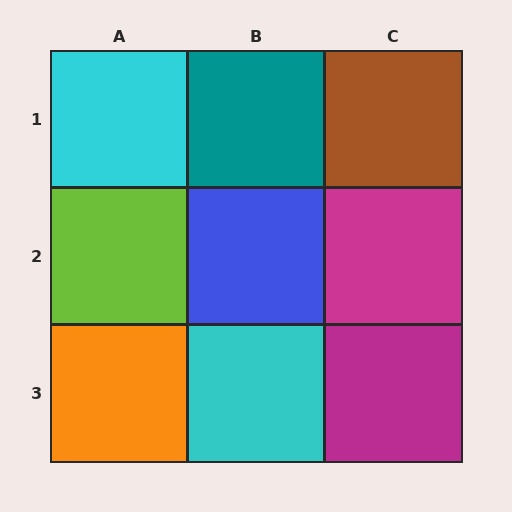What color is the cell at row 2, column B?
Blue.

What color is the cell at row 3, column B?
Cyan.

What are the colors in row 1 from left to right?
Cyan, teal, brown.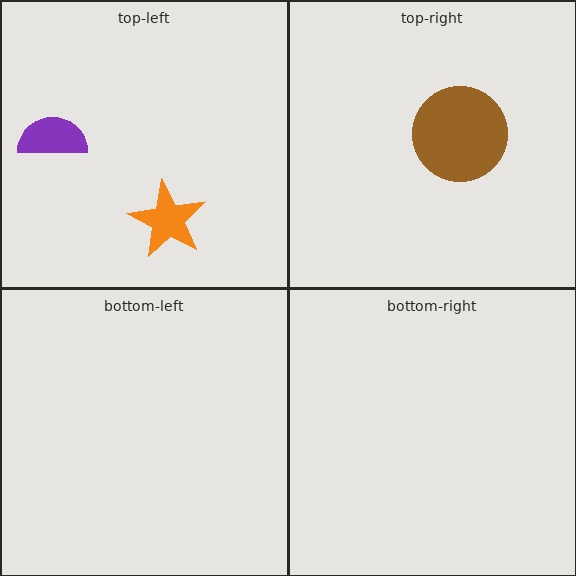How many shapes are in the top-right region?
1.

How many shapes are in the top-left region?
2.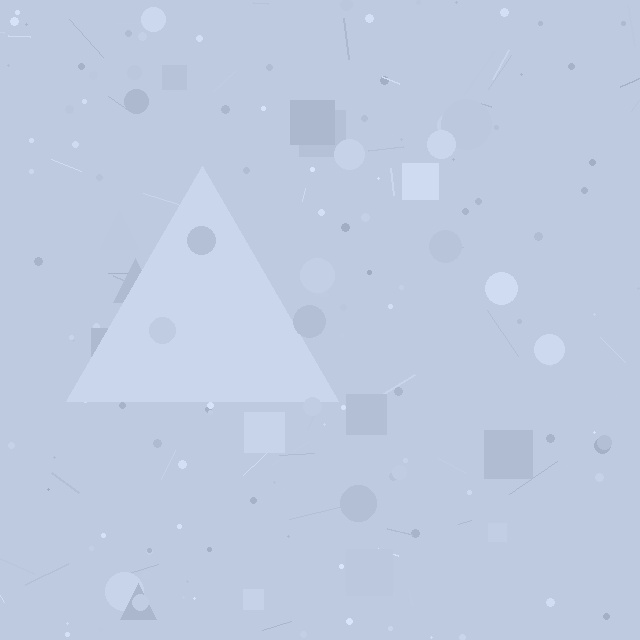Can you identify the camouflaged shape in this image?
The camouflaged shape is a triangle.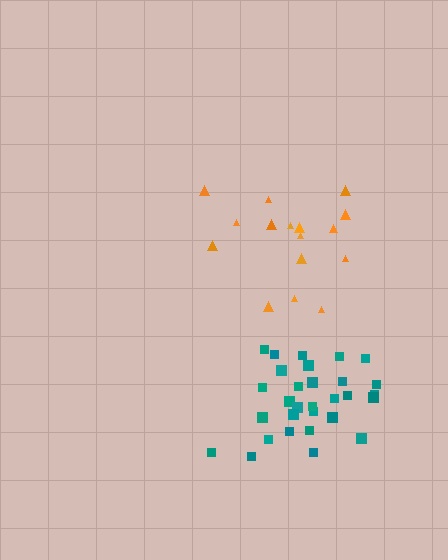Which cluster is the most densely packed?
Teal.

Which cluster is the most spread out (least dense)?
Orange.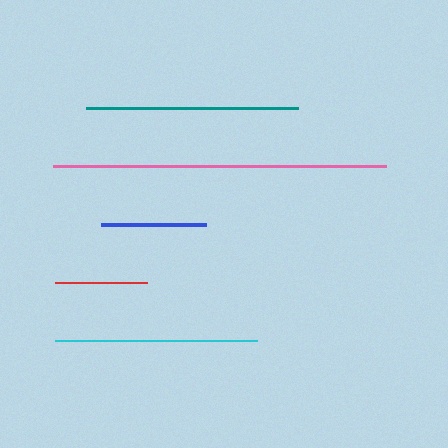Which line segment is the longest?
The pink line is the longest at approximately 333 pixels.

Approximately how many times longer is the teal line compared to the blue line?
The teal line is approximately 2.0 times the length of the blue line.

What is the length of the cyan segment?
The cyan segment is approximately 202 pixels long.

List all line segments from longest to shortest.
From longest to shortest: pink, teal, cyan, blue, red.